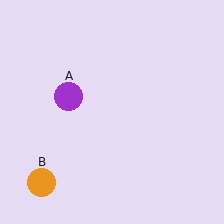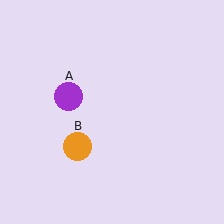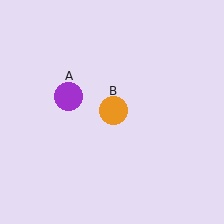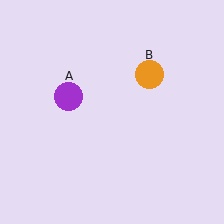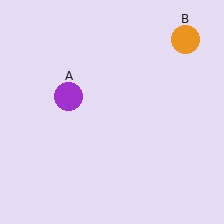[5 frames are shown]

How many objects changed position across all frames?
1 object changed position: orange circle (object B).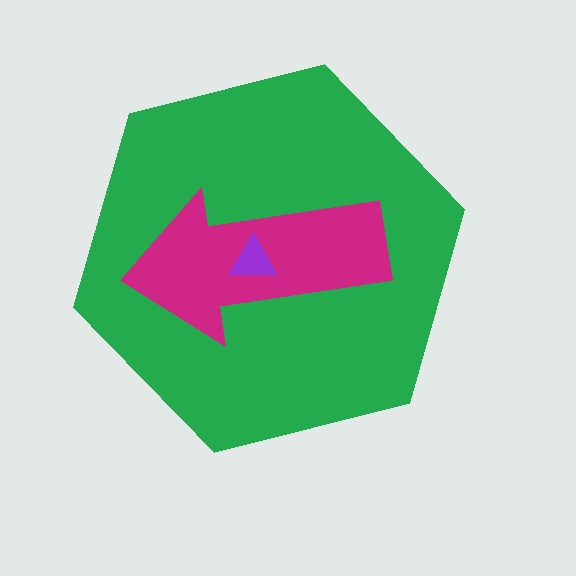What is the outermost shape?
The green hexagon.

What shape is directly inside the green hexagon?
The magenta arrow.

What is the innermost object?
The purple triangle.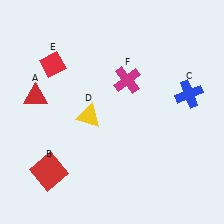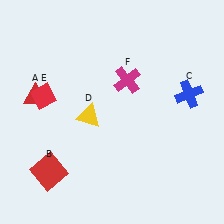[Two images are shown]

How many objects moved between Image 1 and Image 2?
1 object moved between the two images.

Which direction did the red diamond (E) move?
The red diamond (E) moved down.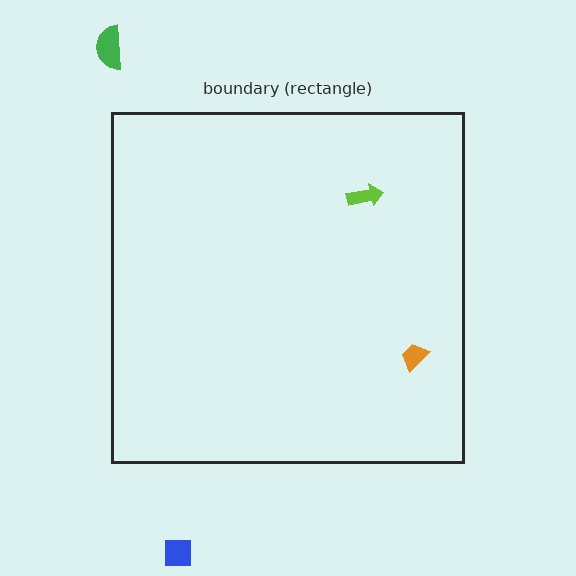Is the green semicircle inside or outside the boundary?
Outside.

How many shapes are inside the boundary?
2 inside, 2 outside.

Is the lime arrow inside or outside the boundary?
Inside.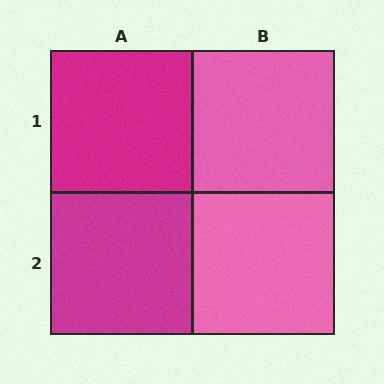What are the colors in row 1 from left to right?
Magenta, pink.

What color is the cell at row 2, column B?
Pink.